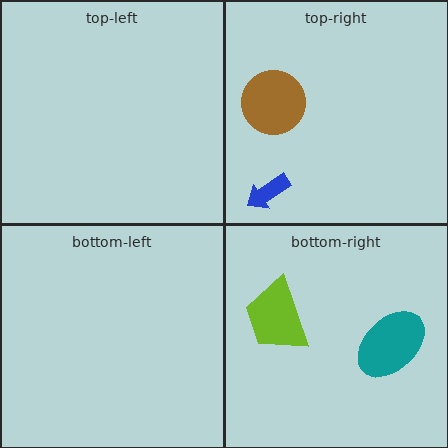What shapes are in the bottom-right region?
The lime trapezoid, the teal ellipse.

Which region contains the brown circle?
The top-right region.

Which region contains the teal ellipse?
The bottom-right region.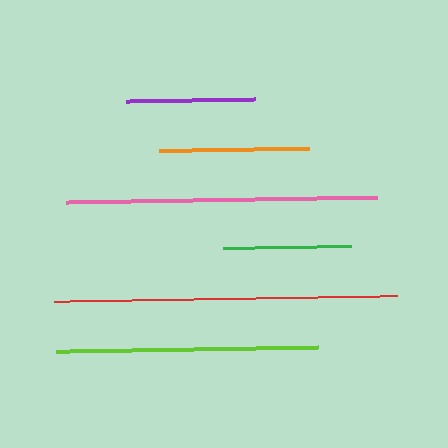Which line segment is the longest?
The red line is the longest at approximately 343 pixels.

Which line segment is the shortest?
The green line is the shortest at approximately 128 pixels.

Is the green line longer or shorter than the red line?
The red line is longer than the green line.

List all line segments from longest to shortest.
From longest to shortest: red, pink, lime, orange, purple, green.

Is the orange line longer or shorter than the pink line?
The pink line is longer than the orange line.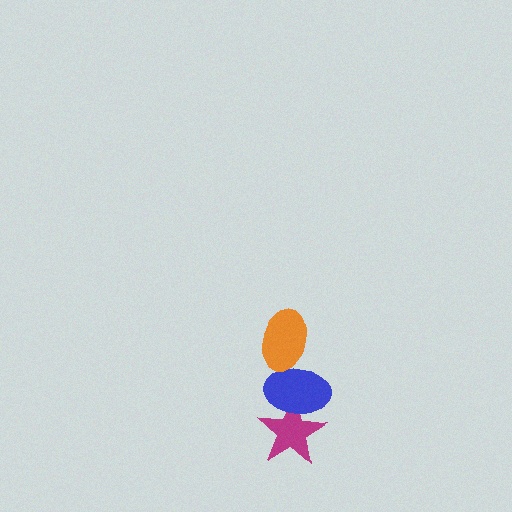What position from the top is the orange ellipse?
The orange ellipse is 1st from the top.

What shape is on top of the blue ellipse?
The orange ellipse is on top of the blue ellipse.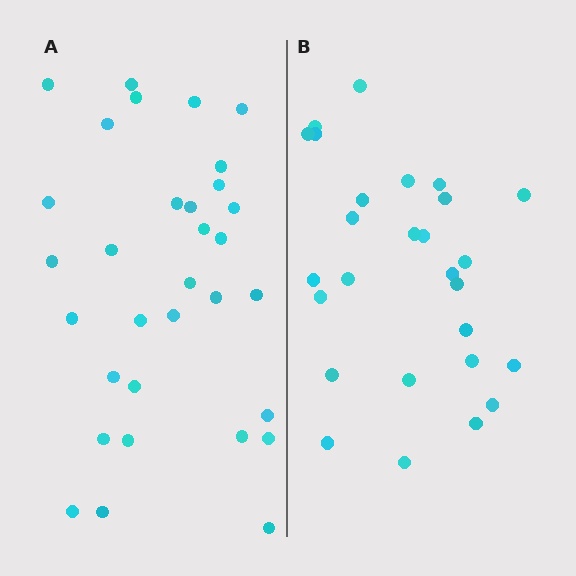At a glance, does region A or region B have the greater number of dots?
Region A (the left region) has more dots.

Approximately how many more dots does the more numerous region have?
Region A has about 5 more dots than region B.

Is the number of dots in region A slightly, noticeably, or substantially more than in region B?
Region A has only slightly more — the two regions are fairly close. The ratio is roughly 1.2 to 1.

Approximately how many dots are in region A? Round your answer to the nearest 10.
About 30 dots. (The exact count is 32, which rounds to 30.)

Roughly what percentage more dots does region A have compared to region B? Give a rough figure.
About 20% more.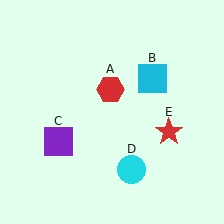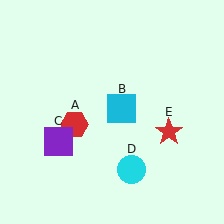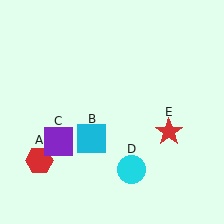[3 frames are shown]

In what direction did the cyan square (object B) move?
The cyan square (object B) moved down and to the left.